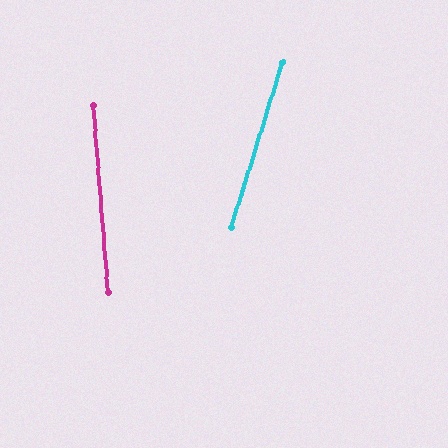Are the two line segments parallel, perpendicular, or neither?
Neither parallel nor perpendicular — they differ by about 22°.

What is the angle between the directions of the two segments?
Approximately 22 degrees.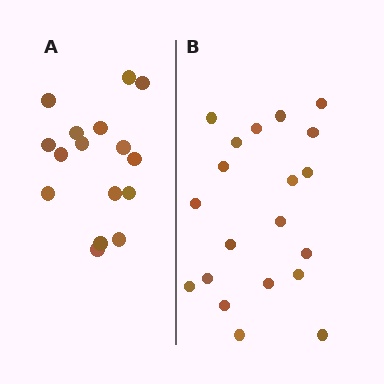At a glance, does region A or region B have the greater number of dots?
Region B (the right region) has more dots.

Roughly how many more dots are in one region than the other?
Region B has about 4 more dots than region A.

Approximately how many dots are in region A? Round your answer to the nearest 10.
About 20 dots. (The exact count is 16, which rounds to 20.)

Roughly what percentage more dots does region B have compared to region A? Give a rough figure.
About 25% more.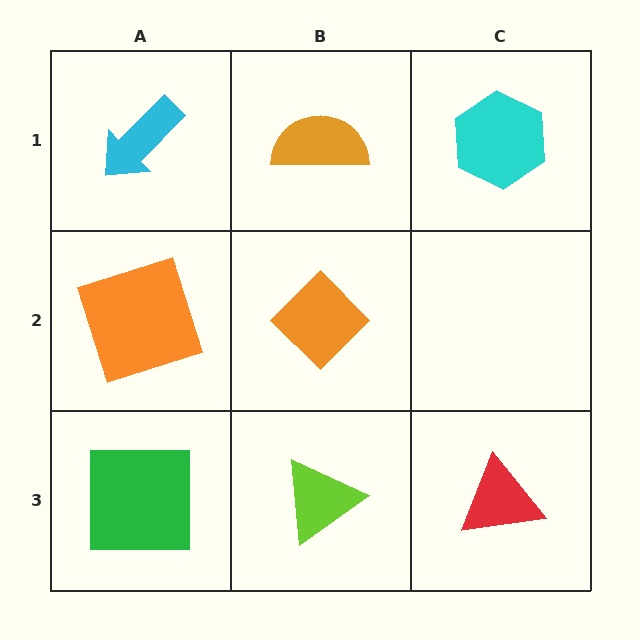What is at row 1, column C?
A cyan hexagon.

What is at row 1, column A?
A cyan arrow.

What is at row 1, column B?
An orange semicircle.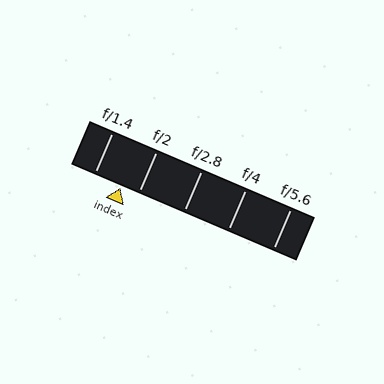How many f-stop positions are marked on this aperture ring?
There are 5 f-stop positions marked.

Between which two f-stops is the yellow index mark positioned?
The index mark is between f/1.4 and f/2.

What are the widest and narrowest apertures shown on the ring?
The widest aperture shown is f/1.4 and the narrowest is f/5.6.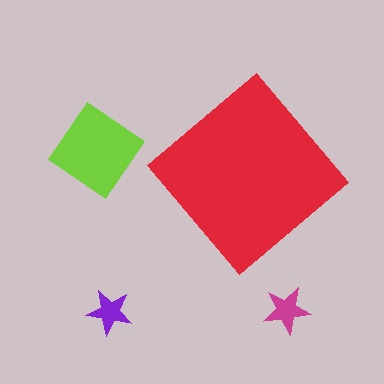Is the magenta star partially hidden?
No, the magenta star is fully visible.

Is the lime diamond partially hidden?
No, the lime diamond is fully visible.